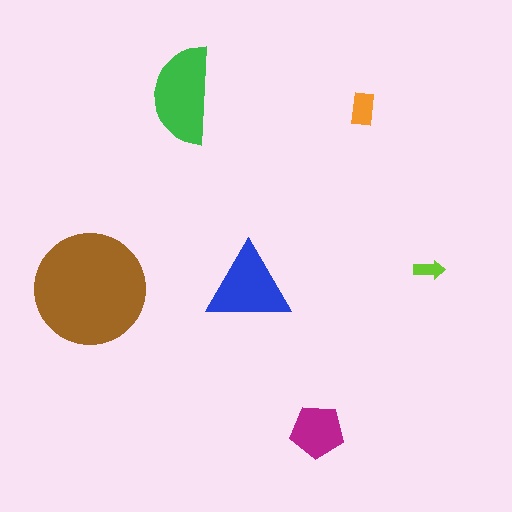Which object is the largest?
The brown circle.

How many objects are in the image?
There are 6 objects in the image.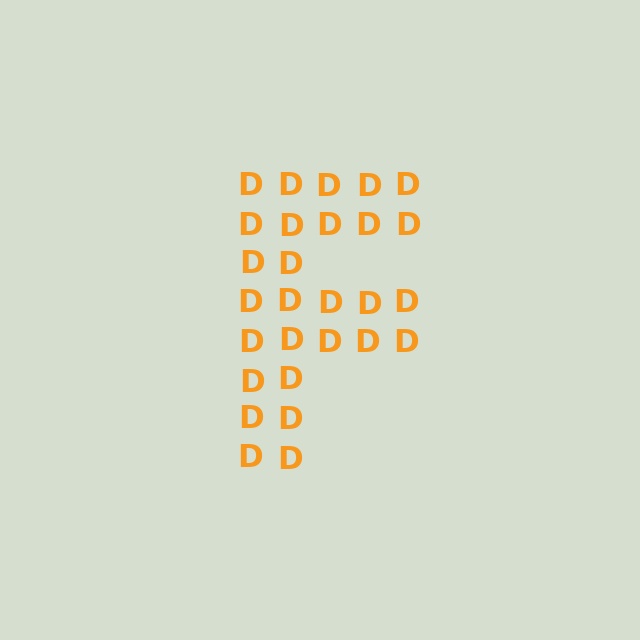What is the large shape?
The large shape is the letter F.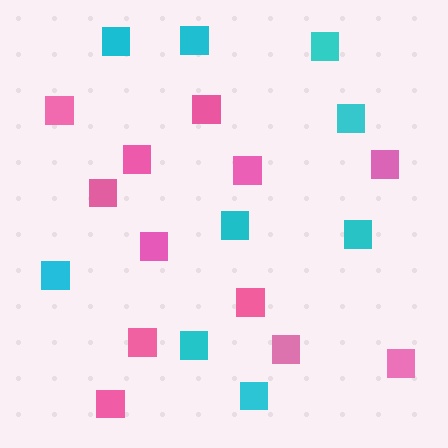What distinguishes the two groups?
There are 2 groups: one group of pink squares (12) and one group of cyan squares (9).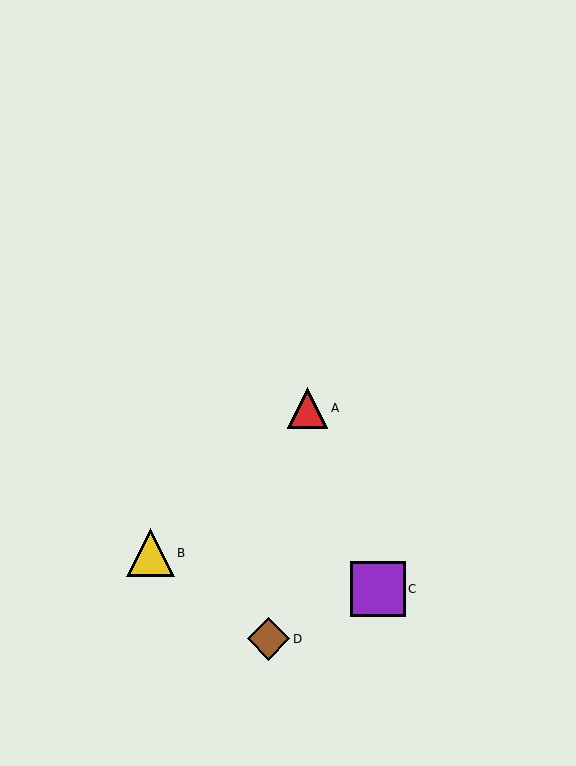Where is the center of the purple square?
The center of the purple square is at (378, 589).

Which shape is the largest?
The purple square (labeled C) is the largest.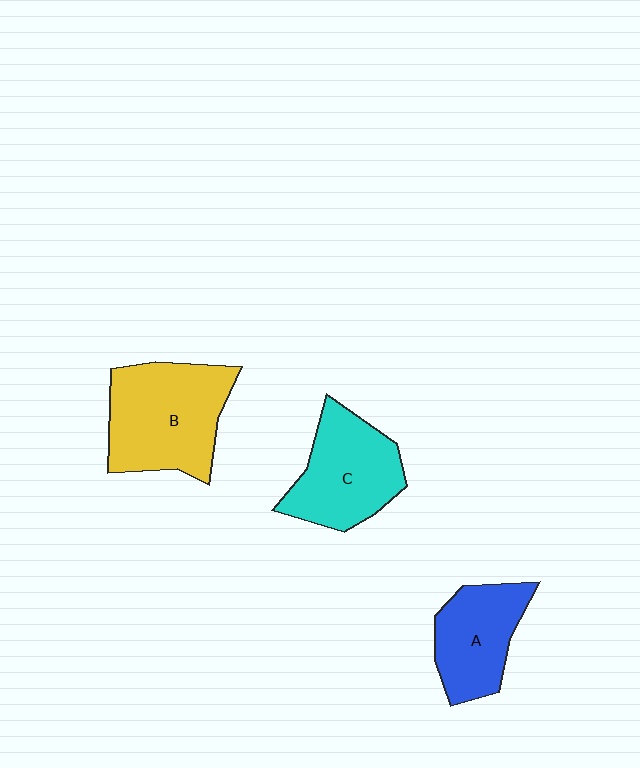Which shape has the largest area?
Shape B (yellow).